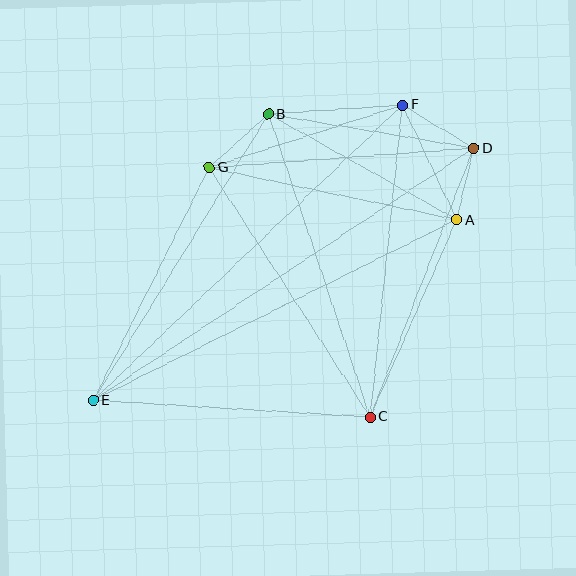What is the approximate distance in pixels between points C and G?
The distance between C and G is approximately 297 pixels.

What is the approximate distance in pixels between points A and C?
The distance between A and C is approximately 215 pixels.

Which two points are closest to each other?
Points A and D are closest to each other.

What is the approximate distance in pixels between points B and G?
The distance between B and G is approximately 79 pixels.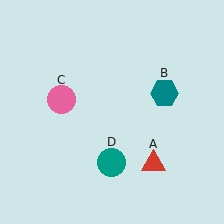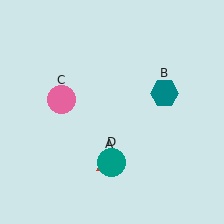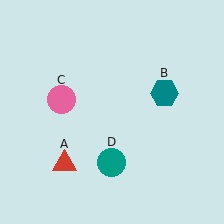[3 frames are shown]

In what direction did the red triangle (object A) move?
The red triangle (object A) moved left.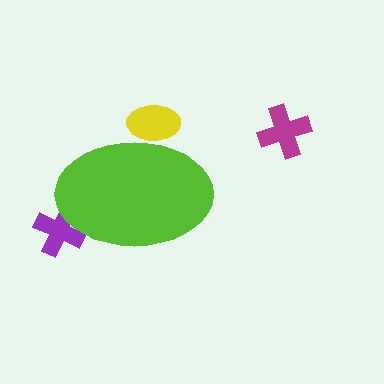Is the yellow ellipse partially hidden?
Yes, the yellow ellipse is partially hidden behind the lime ellipse.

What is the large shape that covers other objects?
A lime ellipse.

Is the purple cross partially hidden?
Yes, the purple cross is partially hidden behind the lime ellipse.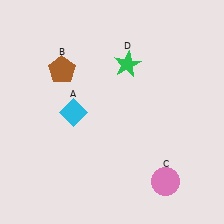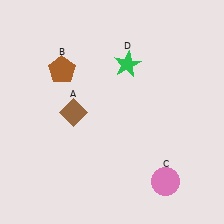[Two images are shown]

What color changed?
The diamond (A) changed from cyan in Image 1 to brown in Image 2.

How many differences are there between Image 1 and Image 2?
There is 1 difference between the two images.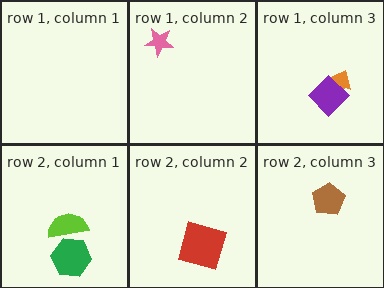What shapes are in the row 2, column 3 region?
The brown pentagon.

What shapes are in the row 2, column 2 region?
The red square.